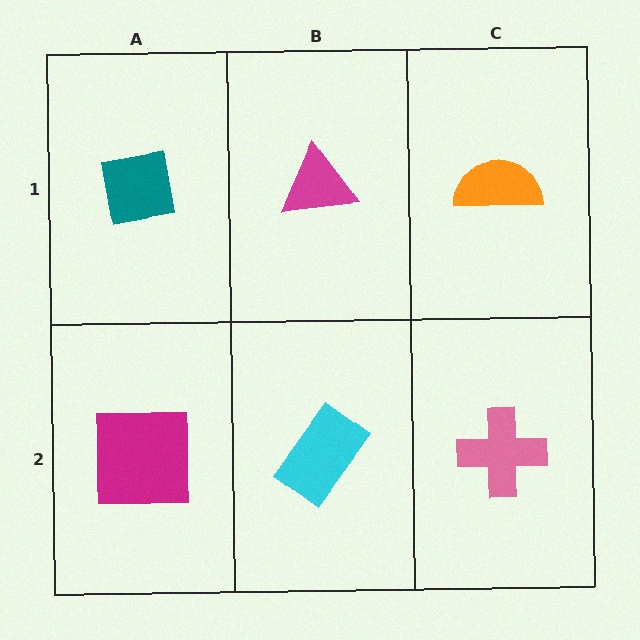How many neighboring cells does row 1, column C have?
2.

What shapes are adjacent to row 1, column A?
A magenta square (row 2, column A), a magenta triangle (row 1, column B).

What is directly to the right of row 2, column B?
A pink cross.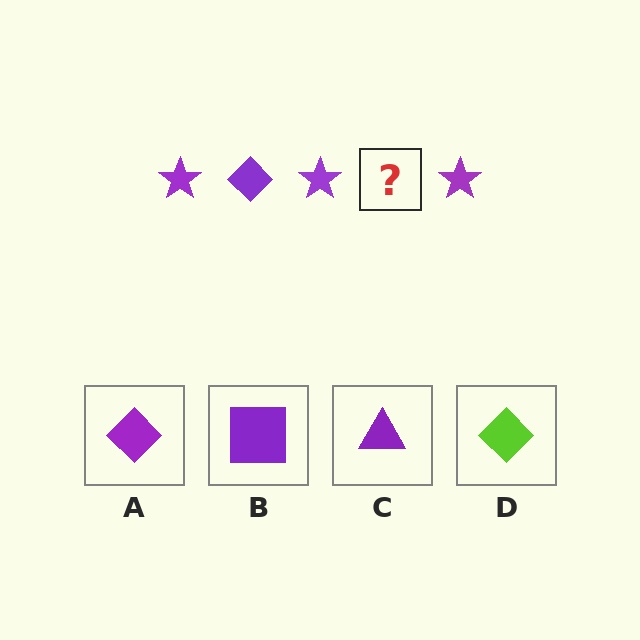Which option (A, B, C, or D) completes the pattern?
A.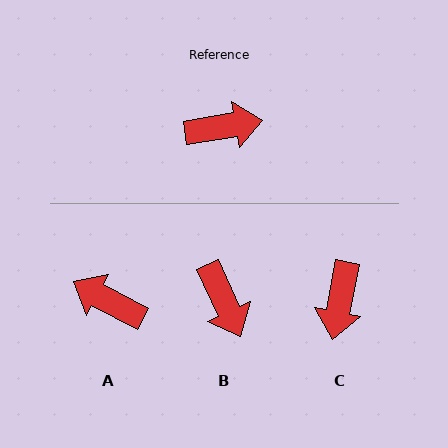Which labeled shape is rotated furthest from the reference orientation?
A, about 143 degrees away.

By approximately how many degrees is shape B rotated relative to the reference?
Approximately 74 degrees clockwise.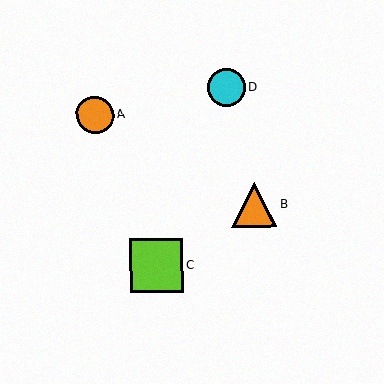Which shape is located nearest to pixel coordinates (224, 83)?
The cyan circle (labeled D) at (226, 87) is nearest to that location.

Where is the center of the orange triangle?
The center of the orange triangle is at (254, 205).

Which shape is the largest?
The lime square (labeled C) is the largest.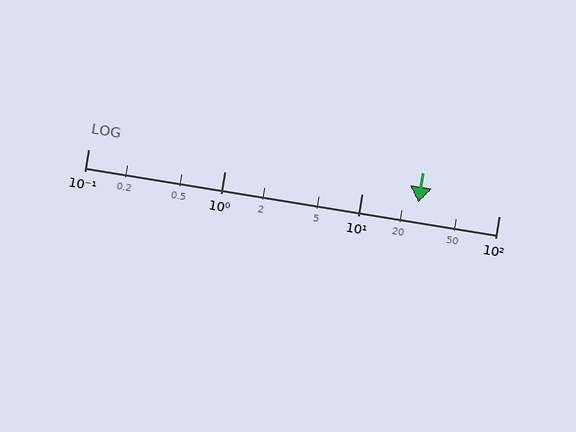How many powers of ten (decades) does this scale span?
The scale spans 3 decades, from 0.1 to 100.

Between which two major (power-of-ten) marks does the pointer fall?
The pointer is between 10 and 100.